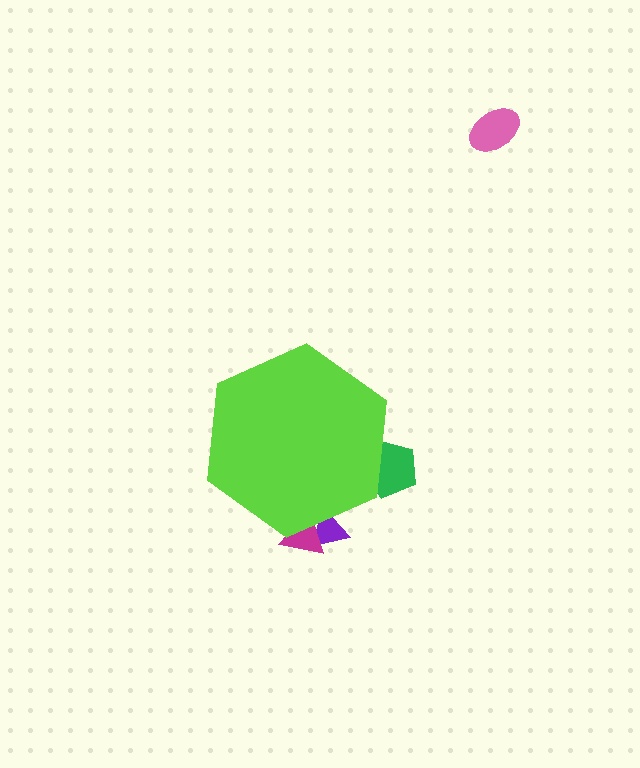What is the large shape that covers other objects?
A lime hexagon.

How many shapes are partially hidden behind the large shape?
3 shapes are partially hidden.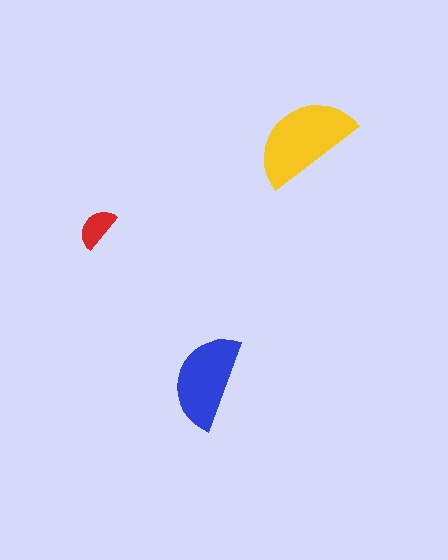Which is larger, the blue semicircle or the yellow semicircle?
The yellow one.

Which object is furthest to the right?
The yellow semicircle is rightmost.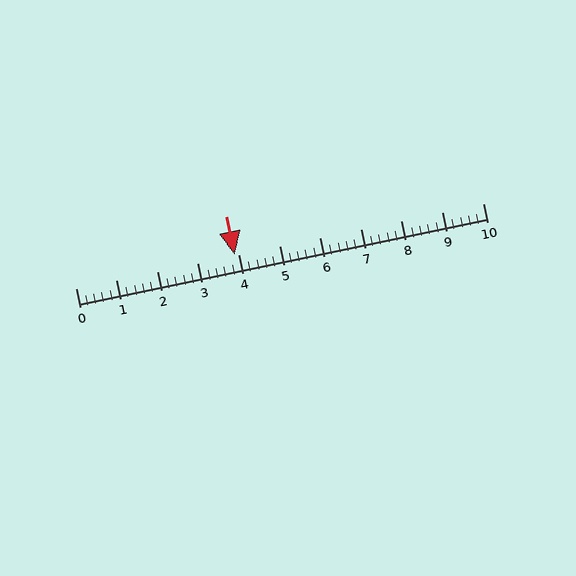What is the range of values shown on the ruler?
The ruler shows values from 0 to 10.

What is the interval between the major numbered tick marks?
The major tick marks are spaced 1 units apart.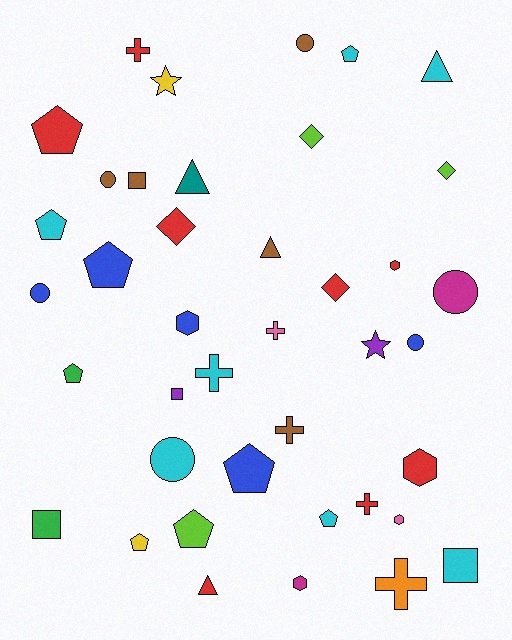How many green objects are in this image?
There are 2 green objects.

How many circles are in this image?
There are 6 circles.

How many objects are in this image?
There are 40 objects.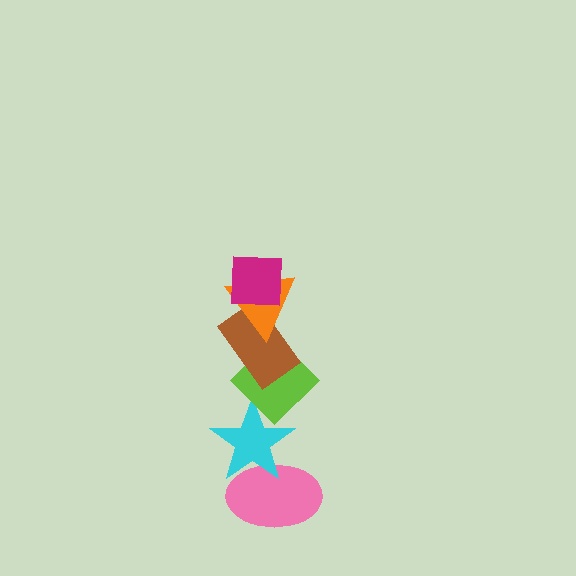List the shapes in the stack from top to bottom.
From top to bottom: the magenta square, the orange triangle, the brown rectangle, the lime diamond, the cyan star, the pink ellipse.